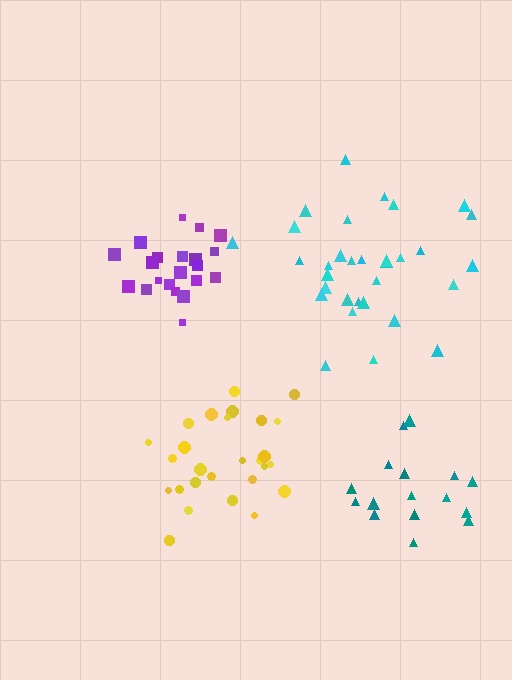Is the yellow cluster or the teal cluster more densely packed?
Yellow.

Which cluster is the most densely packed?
Purple.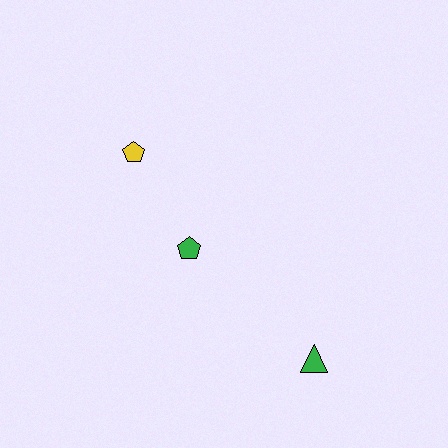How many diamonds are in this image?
There are no diamonds.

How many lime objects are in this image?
There are no lime objects.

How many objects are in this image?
There are 3 objects.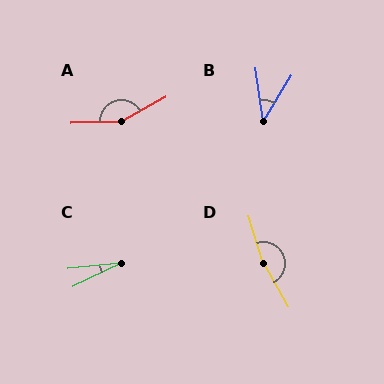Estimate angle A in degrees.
Approximately 153 degrees.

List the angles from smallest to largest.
C (21°), B (40°), A (153°), D (168°).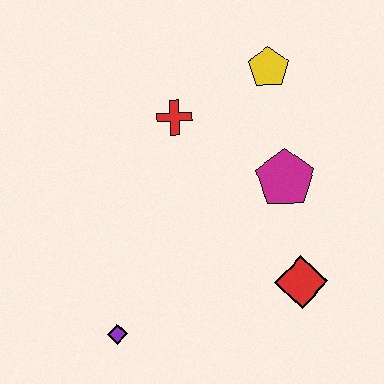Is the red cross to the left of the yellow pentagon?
Yes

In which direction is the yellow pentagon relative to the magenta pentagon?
The yellow pentagon is above the magenta pentagon.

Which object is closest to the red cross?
The yellow pentagon is closest to the red cross.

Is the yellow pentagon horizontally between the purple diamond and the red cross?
No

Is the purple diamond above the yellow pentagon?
No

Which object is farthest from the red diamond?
The yellow pentagon is farthest from the red diamond.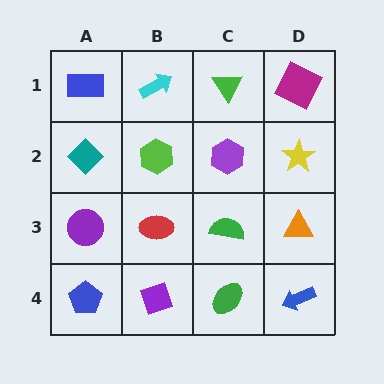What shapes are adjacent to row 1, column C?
A purple hexagon (row 2, column C), a cyan arrow (row 1, column B), a magenta square (row 1, column D).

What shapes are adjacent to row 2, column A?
A blue rectangle (row 1, column A), a purple circle (row 3, column A), a lime hexagon (row 2, column B).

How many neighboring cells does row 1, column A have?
2.